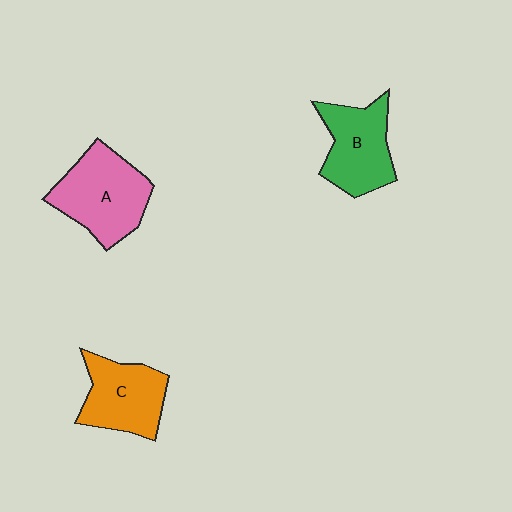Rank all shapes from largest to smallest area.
From largest to smallest: A (pink), B (green), C (orange).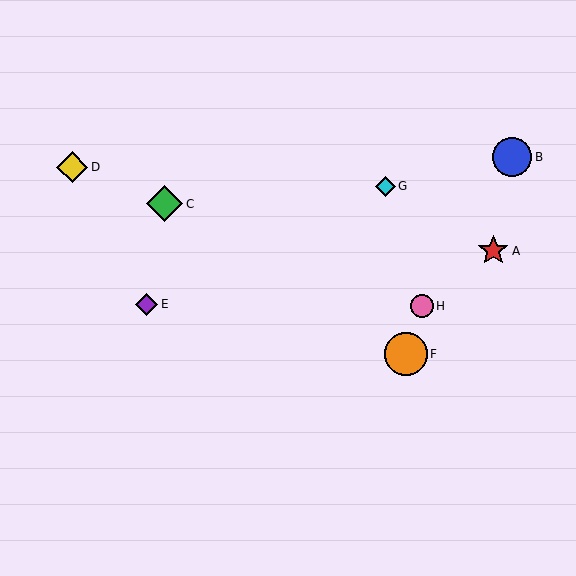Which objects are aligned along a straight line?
Objects C, D, H are aligned along a straight line.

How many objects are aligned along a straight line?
3 objects (C, D, H) are aligned along a straight line.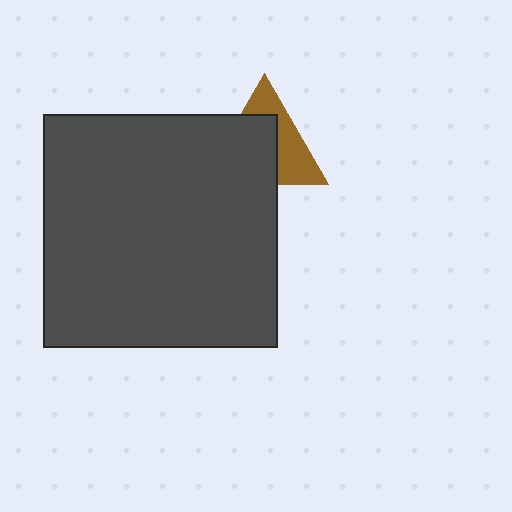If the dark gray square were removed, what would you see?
You would see the complete brown triangle.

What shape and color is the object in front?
The object in front is a dark gray square.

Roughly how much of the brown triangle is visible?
A small part of it is visible (roughly 44%).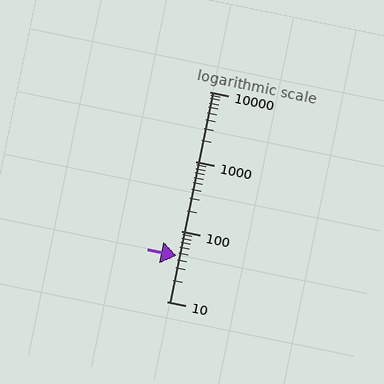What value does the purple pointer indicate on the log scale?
The pointer indicates approximately 45.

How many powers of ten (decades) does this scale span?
The scale spans 3 decades, from 10 to 10000.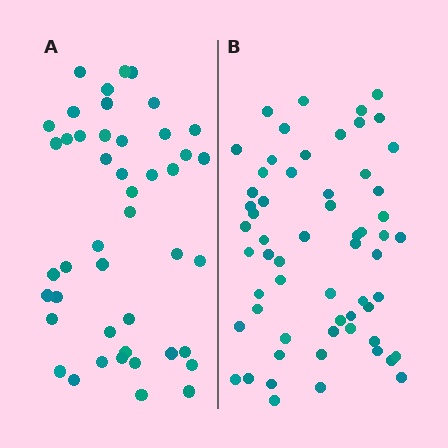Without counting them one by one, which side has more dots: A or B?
Region B (the right region) has more dots.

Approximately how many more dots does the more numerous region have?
Region B has approximately 15 more dots than region A.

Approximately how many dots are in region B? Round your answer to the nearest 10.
About 60 dots.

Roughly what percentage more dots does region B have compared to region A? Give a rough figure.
About 35% more.